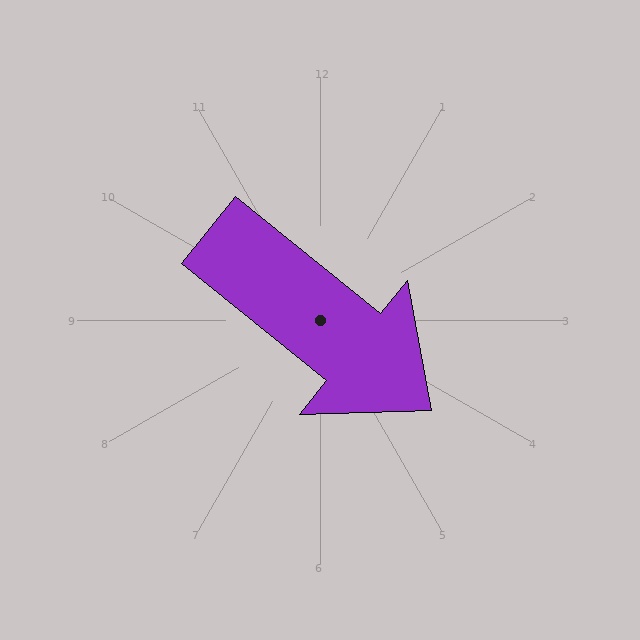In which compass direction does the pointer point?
Southeast.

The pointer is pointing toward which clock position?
Roughly 4 o'clock.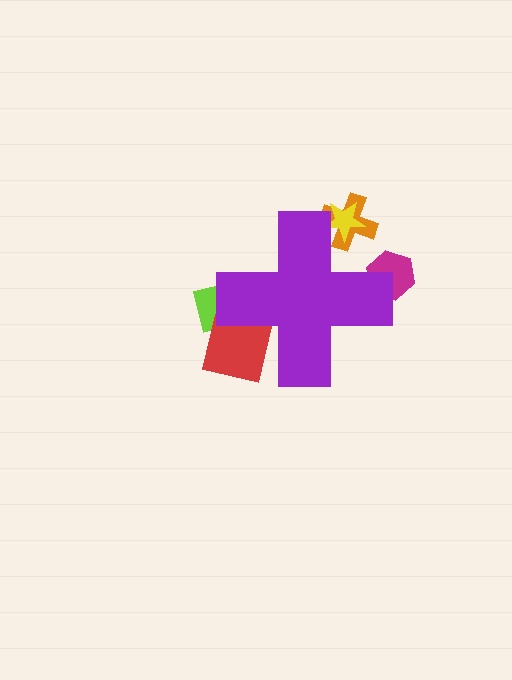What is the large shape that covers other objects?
A purple cross.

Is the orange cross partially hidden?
Yes, the orange cross is partially hidden behind the purple cross.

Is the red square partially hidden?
Yes, the red square is partially hidden behind the purple cross.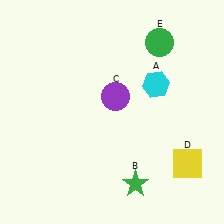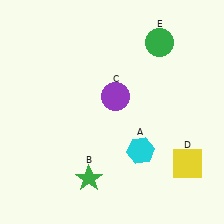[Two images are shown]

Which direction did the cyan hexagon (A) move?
The cyan hexagon (A) moved down.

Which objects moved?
The objects that moved are: the cyan hexagon (A), the green star (B).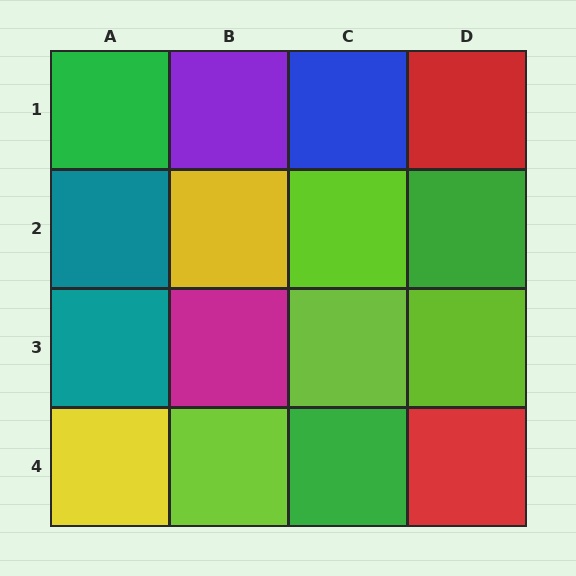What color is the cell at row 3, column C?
Lime.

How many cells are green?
3 cells are green.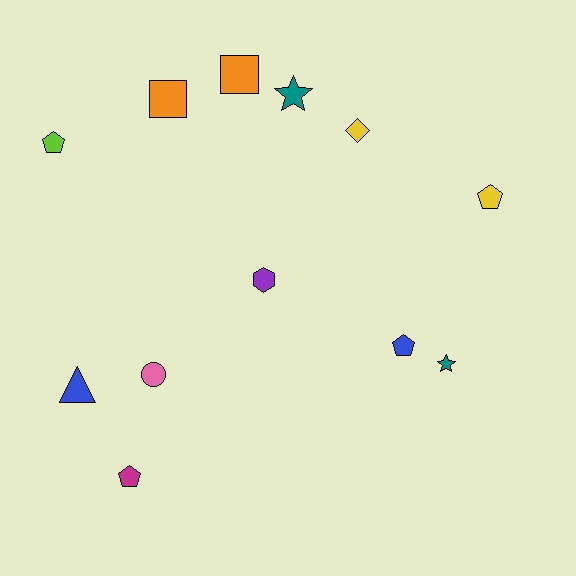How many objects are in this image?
There are 12 objects.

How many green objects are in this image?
There are no green objects.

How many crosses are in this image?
There are no crosses.